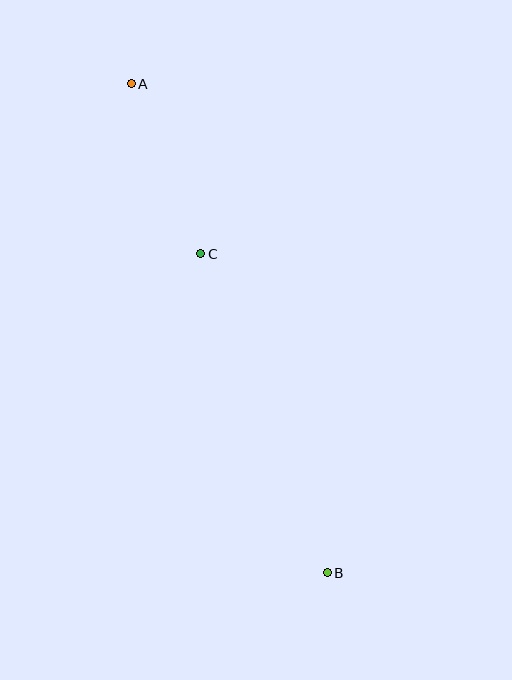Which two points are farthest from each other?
Points A and B are farthest from each other.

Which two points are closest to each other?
Points A and C are closest to each other.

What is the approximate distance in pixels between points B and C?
The distance between B and C is approximately 343 pixels.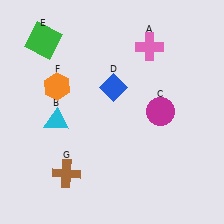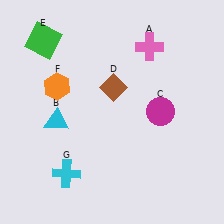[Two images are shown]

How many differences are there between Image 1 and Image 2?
There are 2 differences between the two images.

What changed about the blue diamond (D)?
In Image 1, D is blue. In Image 2, it changed to brown.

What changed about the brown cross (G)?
In Image 1, G is brown. In Image 2, it changed to cyan.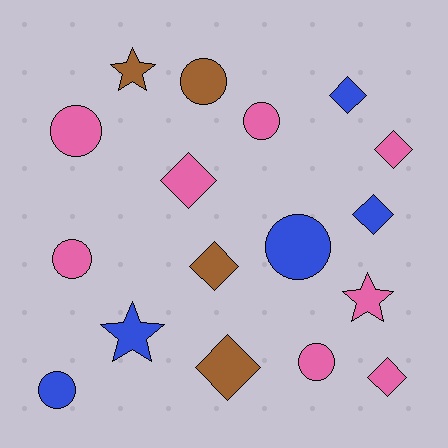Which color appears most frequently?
Pink, with 8 objects.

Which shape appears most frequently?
Diamond, with 7 objects.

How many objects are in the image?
There are 17 objects.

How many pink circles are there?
There are 4 pink circles.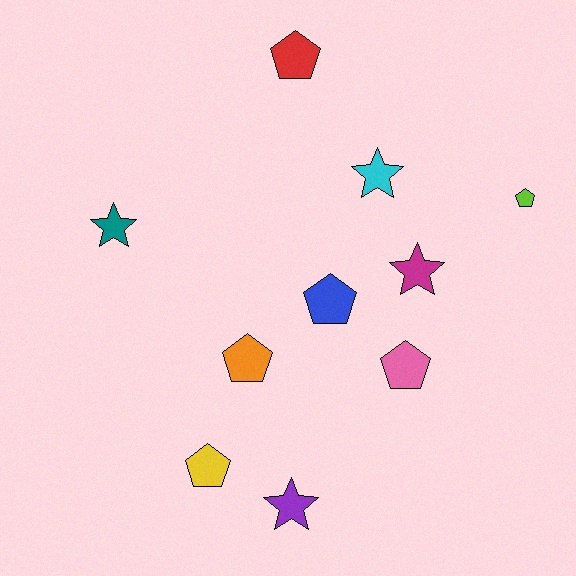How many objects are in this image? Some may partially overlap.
There are 10 objects.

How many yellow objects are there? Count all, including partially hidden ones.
There is 1 yellow object.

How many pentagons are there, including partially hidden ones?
There are 6 pentagons.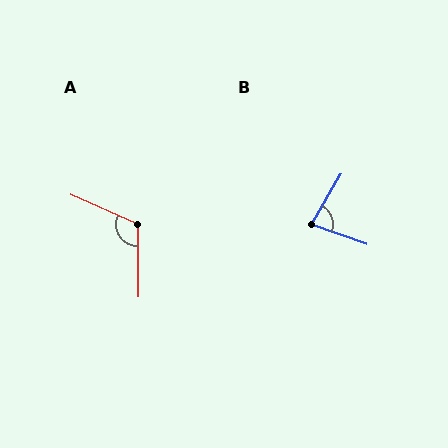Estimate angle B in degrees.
Approximately 80 degrees.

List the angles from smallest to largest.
B (80°), A (114°).